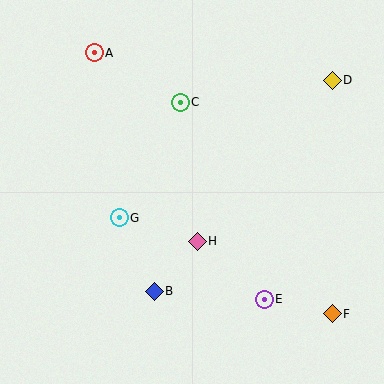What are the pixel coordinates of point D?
Point D is at (332, 80).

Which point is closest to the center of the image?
Point H at (197, 241) is closest to the center.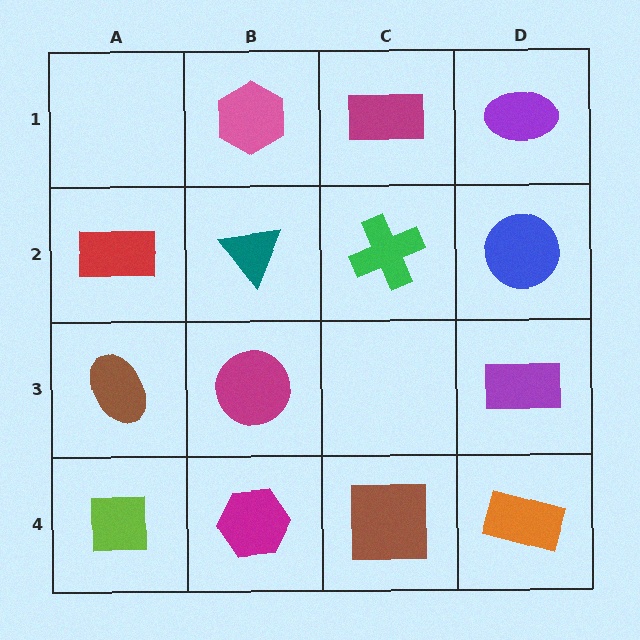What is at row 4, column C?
A brown square.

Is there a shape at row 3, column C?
No, that cell is empty.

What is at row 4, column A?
A lime square.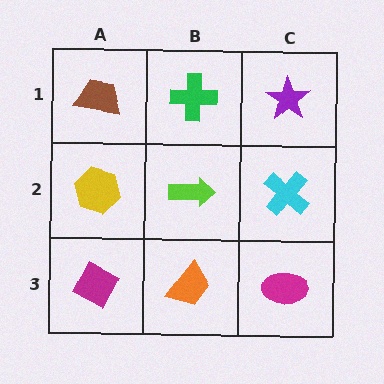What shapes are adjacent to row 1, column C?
A cyan cross (row 2, column C), a green cross (row 1, column B).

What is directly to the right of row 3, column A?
An orange trapezoid.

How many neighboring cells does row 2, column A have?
3.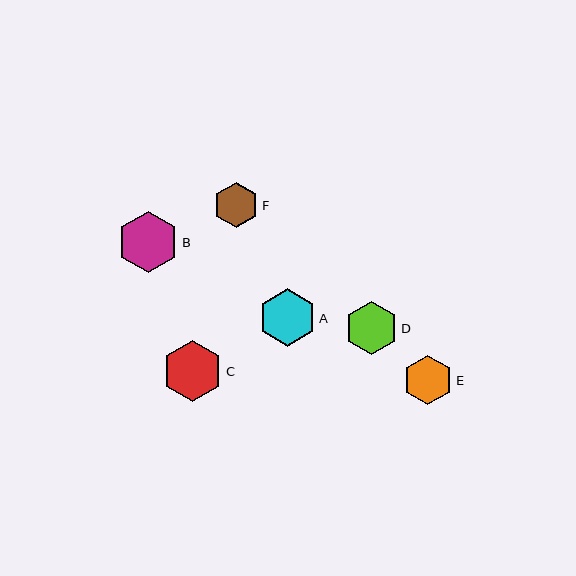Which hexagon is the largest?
Hexagon B is the largest with a size of approximately 62 pixels.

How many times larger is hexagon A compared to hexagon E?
Hexagon A is approximately 1.2 times the size of hexagon E.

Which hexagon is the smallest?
Hexagon F is the smallest with a size of approximately 45 pixels.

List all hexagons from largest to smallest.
From largest to smallest: B, C, A, D, E, F.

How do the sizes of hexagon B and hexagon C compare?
Hexagon B and hexagon C are approximately the same size.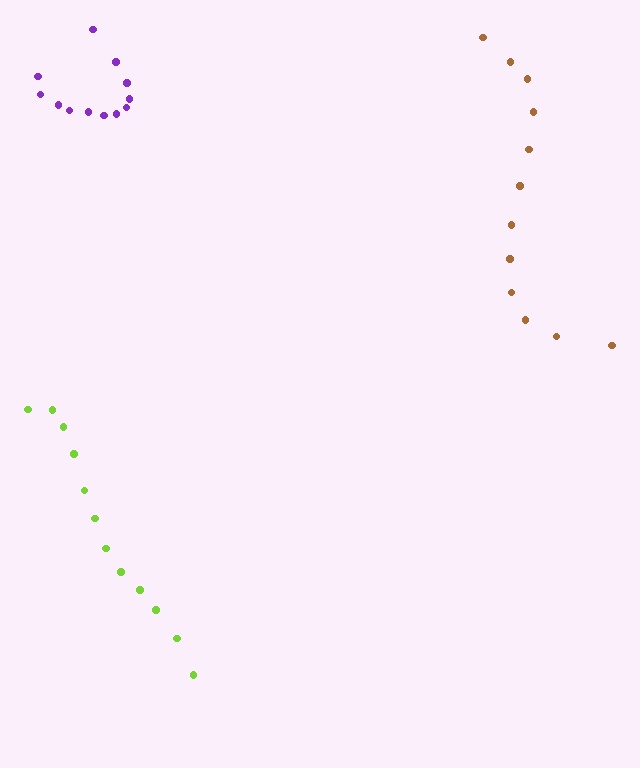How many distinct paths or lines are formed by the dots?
There are 3 distinct paths.